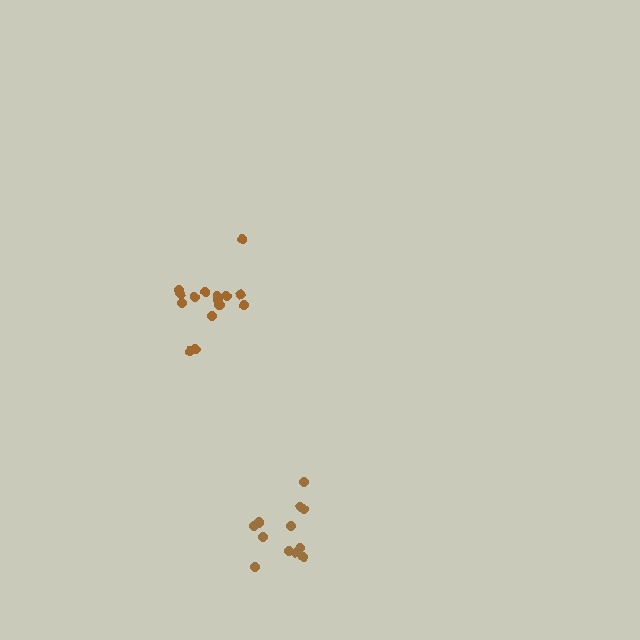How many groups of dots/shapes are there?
There are 2 groups.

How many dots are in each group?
Group 1: 15 dots, Group 2: 12 dots (27 total).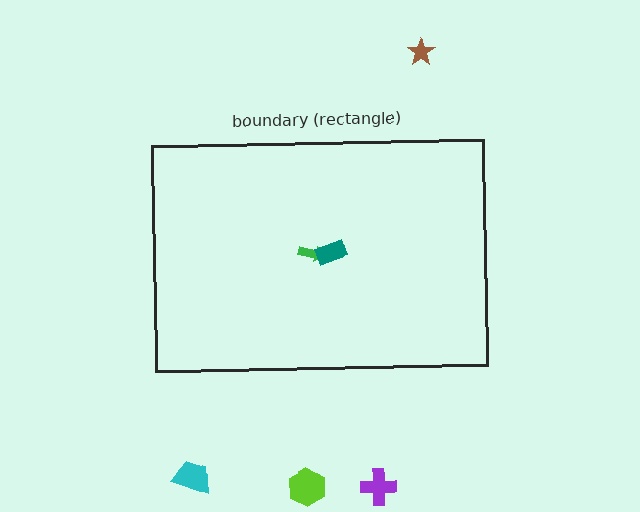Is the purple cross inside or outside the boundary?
Outside.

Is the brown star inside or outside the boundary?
Outside.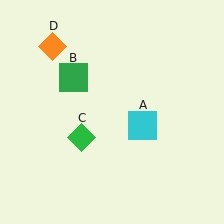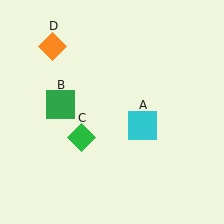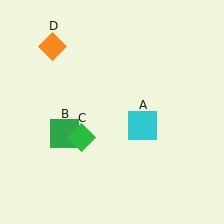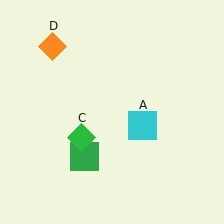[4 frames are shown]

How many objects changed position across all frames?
1 object changed position: green square (object B).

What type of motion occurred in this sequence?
The green square (object B) rotated counterclockwise around the center of the scene.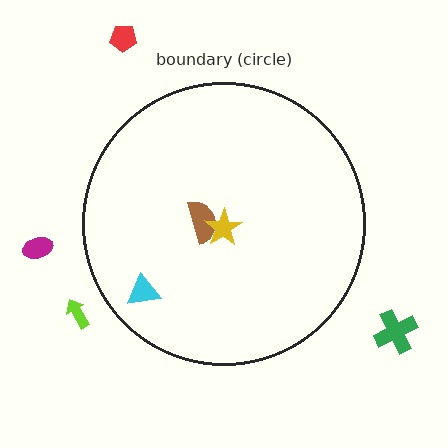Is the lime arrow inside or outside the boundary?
Outside.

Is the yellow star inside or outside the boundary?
Inside.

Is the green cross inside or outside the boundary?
Outside.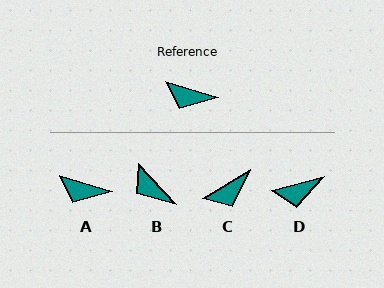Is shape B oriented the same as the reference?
No, it is off by about 30 degrees.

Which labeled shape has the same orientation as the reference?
A.